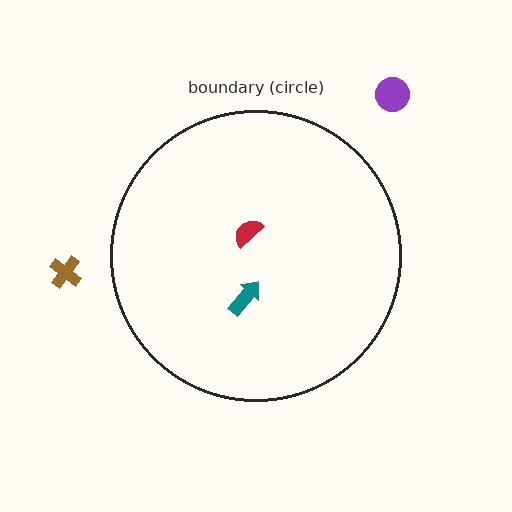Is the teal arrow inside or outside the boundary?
Inside.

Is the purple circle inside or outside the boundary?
Outside.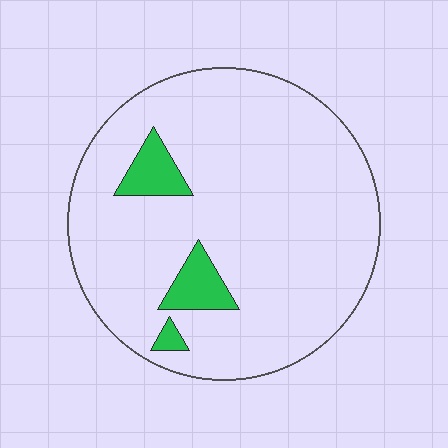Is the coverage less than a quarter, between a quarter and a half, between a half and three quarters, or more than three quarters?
Less than a quarter.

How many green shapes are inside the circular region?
3.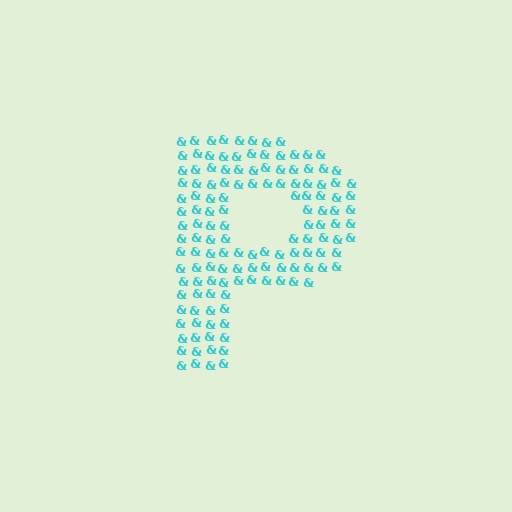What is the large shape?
The large shape is the letter P.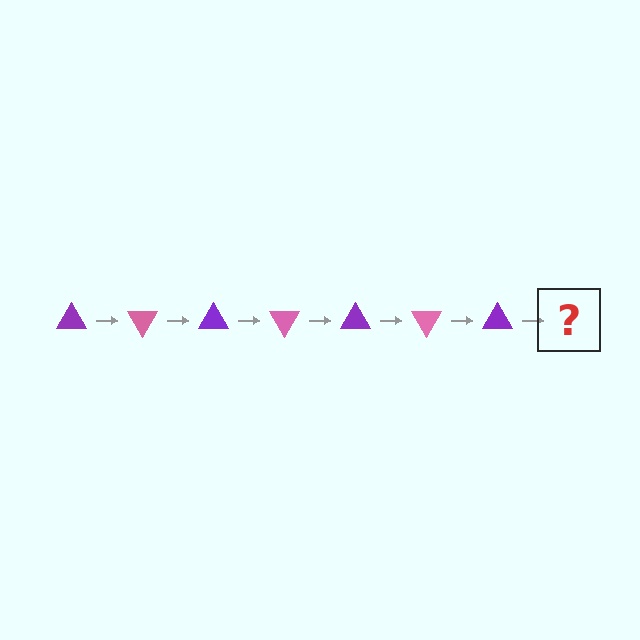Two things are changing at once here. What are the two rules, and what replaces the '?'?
The two rules are that it rotates 60 degrees each step and the color cycles through purple and pink. The '?' should be a pink triangle, rotated 420 degrees from the start.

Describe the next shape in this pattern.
It should be a pink triangle, rotated 420 degrees from the start.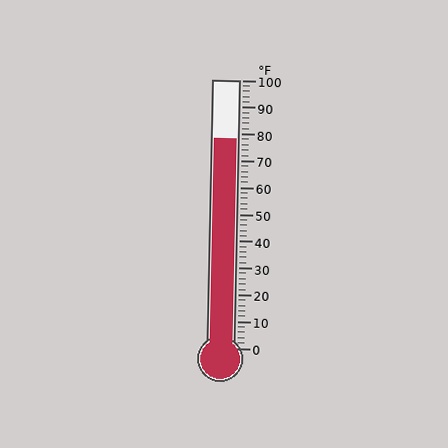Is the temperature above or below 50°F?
The temperature is above 50°F.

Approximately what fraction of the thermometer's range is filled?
The thermometer is filled to approximately 80% of its range.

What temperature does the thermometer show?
The thermometer shows approximately 78°F.